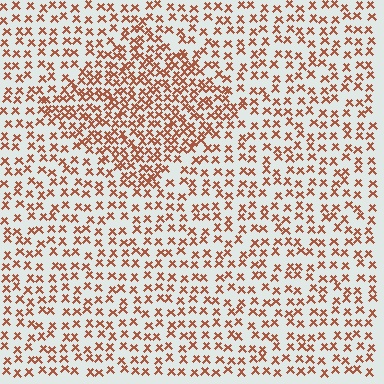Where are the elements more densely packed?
The elements are more densely packed inside the diamond boundary.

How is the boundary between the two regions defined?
The boundary is defined by a change in element density (approximately 1.9x ratio). All elements are the same color, size, and shape.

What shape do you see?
I see a diamond.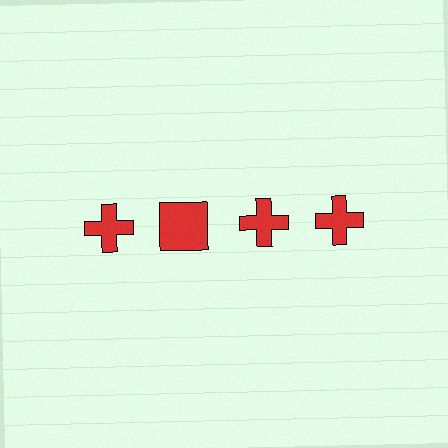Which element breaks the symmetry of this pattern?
The red square in the top row, second from left column breaks the symmetry. All other shapes are red crosses.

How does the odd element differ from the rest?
It has a different shape: square instead of cross.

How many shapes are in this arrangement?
There are 4 shapes arranged in a grid pattern.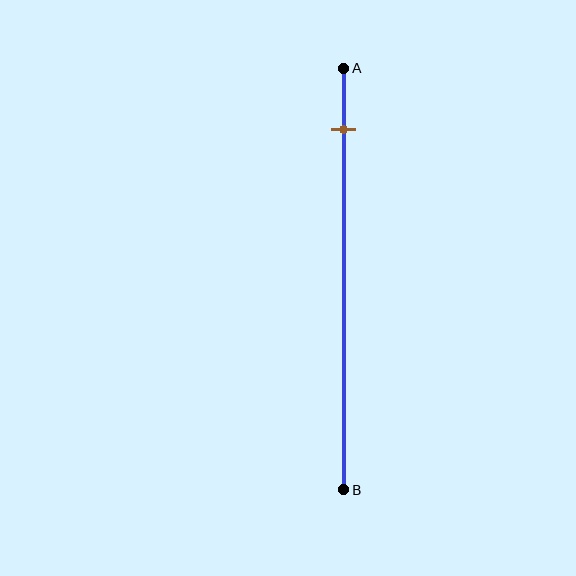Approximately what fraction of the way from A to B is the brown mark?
The brown mark is approximately 15% of the way from A to B.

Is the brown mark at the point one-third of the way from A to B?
No, the mark is at about 15% from A, not at the 33% one-third point.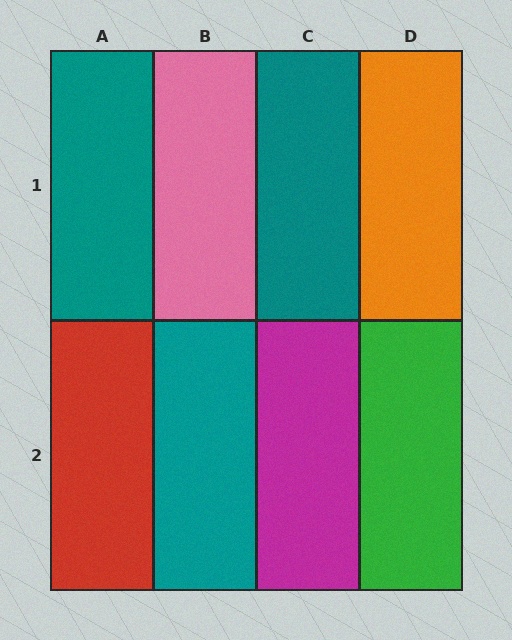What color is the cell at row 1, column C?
Teal.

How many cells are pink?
1 cell is pink.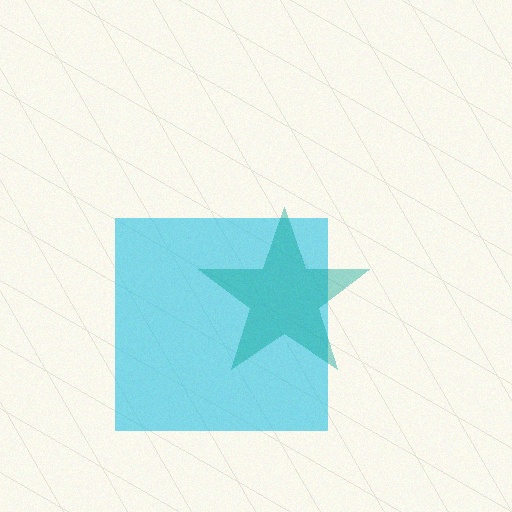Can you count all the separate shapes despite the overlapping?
Yes, there are 2 separate shapes.